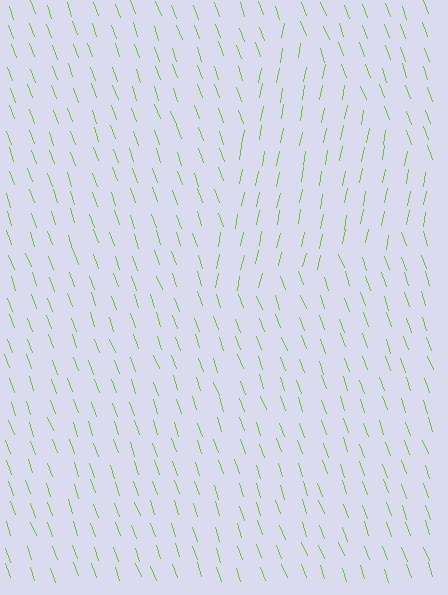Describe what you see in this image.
The image is filled with small lime line segments. A triangle region in the image has lines oriented differently from the surrounding lines, creating a visible texture boundary.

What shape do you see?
I see a triangle.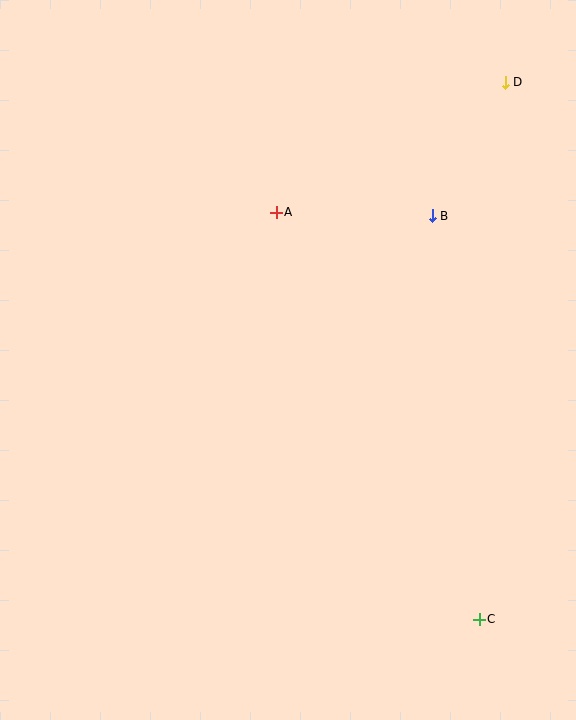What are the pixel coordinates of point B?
Point B is at (432, 216).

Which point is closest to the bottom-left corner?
Point C is closest to the bottom-left corner.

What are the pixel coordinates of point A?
Point A is at (276, 212).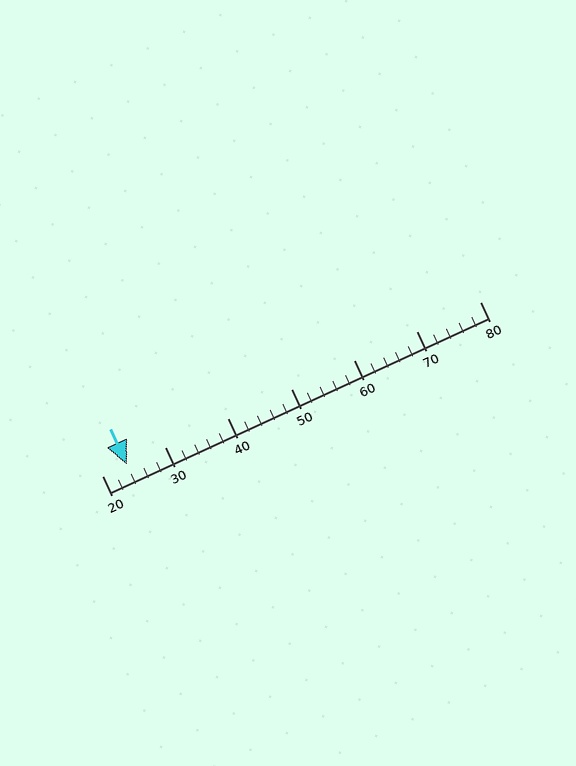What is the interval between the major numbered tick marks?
The major tick marks are spaced 10 units apart.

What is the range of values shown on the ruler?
The ruler shows values from 20 to 80.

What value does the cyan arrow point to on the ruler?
The cyan arrow points to approximately 24.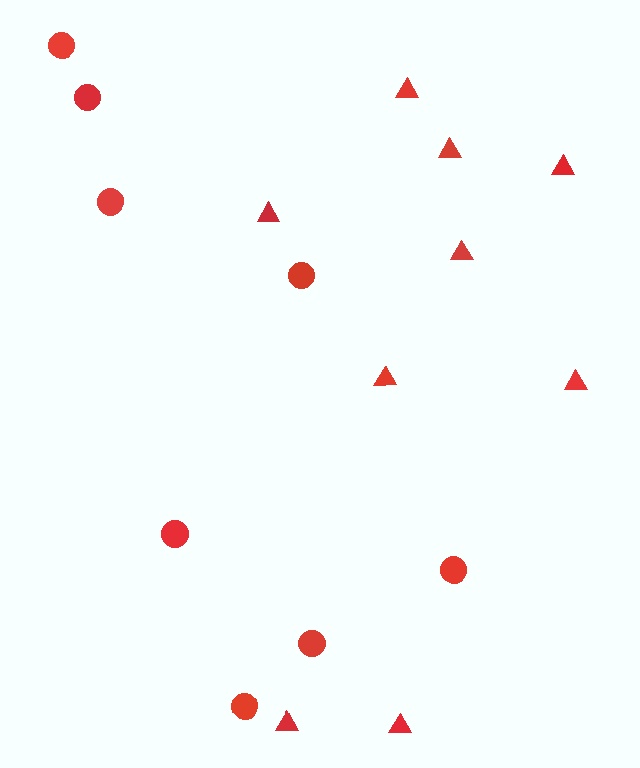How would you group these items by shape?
There are 2 groups: one group of circles (8) and one group of triangles (9).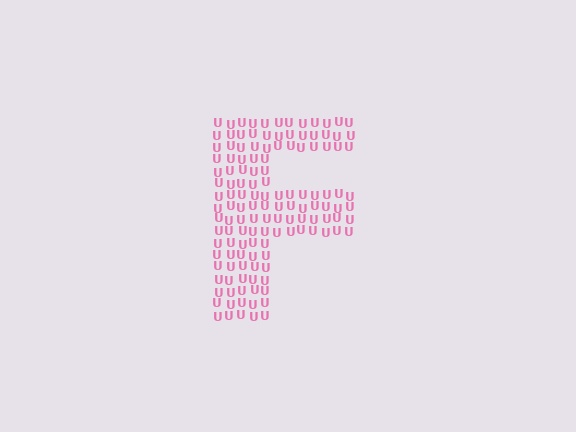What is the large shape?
The large shape is the letter F.